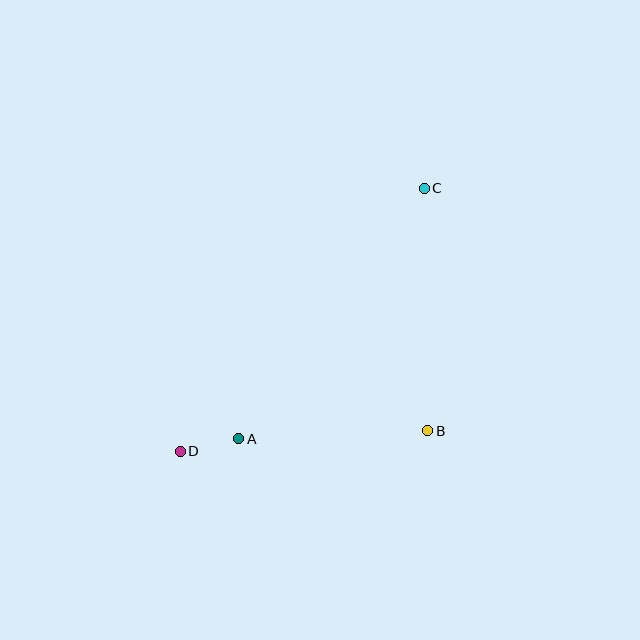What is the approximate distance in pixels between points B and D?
The distance between B and D is approximately 248 pixels.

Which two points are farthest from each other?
Points C and D are farthest from each other.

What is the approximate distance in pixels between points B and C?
The distance between B and C is approximately 242 pixels.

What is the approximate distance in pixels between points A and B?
The distance between A and B is approximately 189 pixels.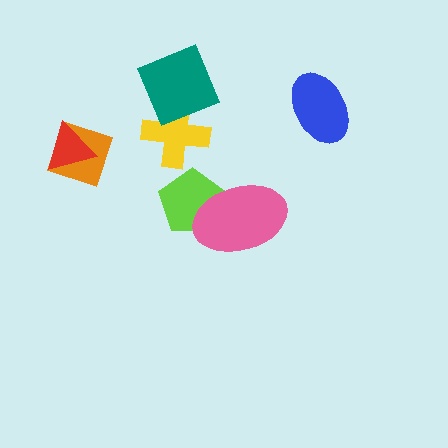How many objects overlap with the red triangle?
1 object overlaps with the red triangle.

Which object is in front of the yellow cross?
The teal diamond is in front of the yellow cross.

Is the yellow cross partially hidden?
Yes, it is partially covered by another shape.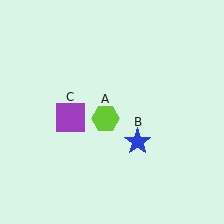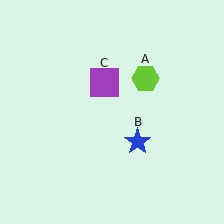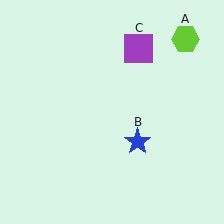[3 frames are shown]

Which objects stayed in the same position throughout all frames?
Blue star (object B) remained stationary.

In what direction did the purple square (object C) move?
The purple square (object C) moved up and to the right.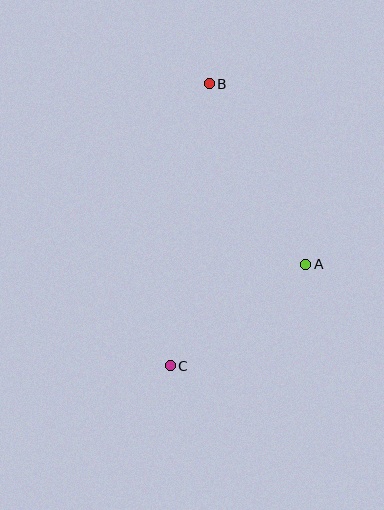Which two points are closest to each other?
Points A and C are closest to each other.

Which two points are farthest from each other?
Points B and C are farthest from each other.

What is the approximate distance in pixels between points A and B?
The distance between A and B is approximately 205 pixels.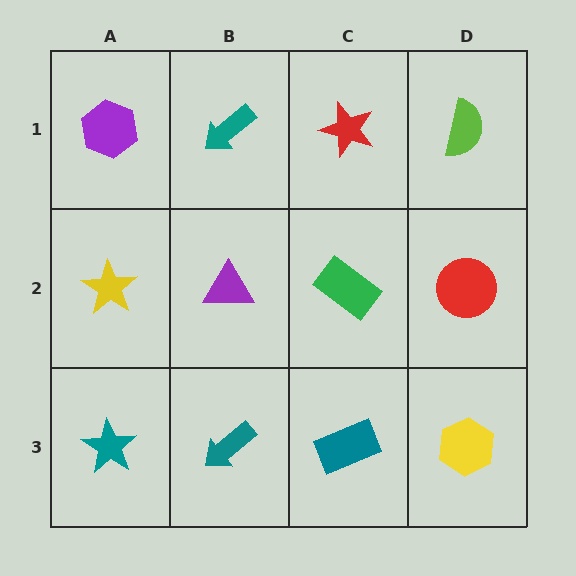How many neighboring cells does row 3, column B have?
3.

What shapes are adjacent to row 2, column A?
A purple hexagon (row 1, column A), a teal star (row 3, column A), a purple triangle (row 2, column B).